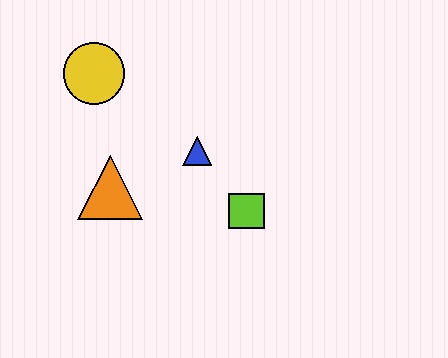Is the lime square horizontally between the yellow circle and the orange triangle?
No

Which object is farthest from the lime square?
The yellow circle is farthest from the lime square.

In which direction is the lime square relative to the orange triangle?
The lime square is to the right of the orange triangle.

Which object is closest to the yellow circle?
The orange triangle is closest to the yellow circle.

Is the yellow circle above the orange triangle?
Yes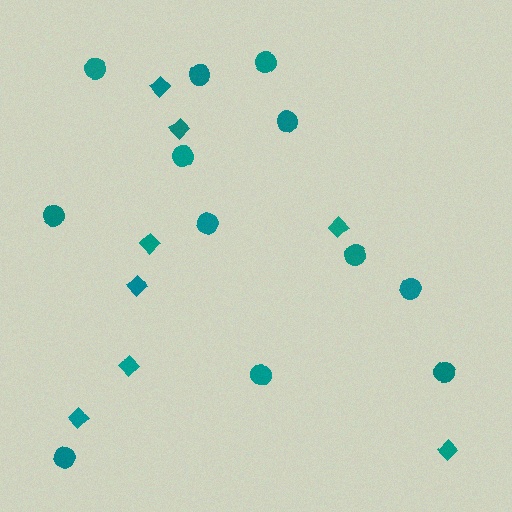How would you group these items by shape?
There are 2 groups: one group of circles (12) and one group of diamonds (8).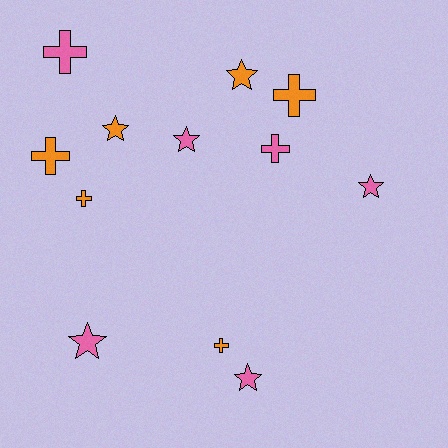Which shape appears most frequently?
Cross, with 6 objects.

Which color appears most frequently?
Orange, with 6 objects.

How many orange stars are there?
There are 2 orange stars.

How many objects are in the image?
There are 12 objects.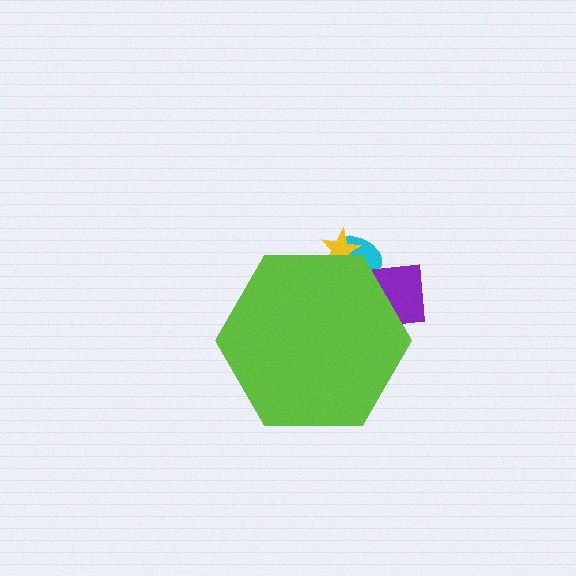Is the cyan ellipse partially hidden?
Yes, the cyan ellipse is partially hidden behind the lime hexagon.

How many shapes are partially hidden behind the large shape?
3 shapes are partially hidden.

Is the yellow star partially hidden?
Yes, the yellow star is partially hidden behind the lime hexagon.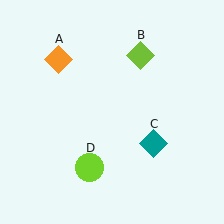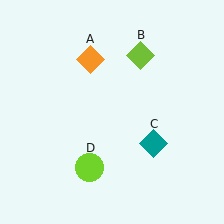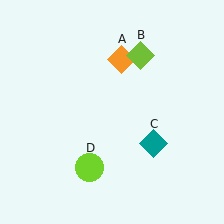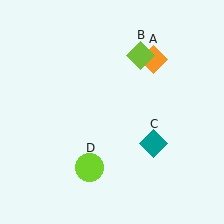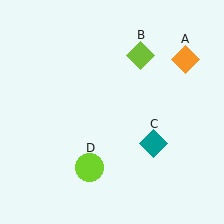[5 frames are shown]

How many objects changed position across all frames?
1 object changed position: orange diamond (object A).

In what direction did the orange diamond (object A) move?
The orange diamond (object A) moved right.